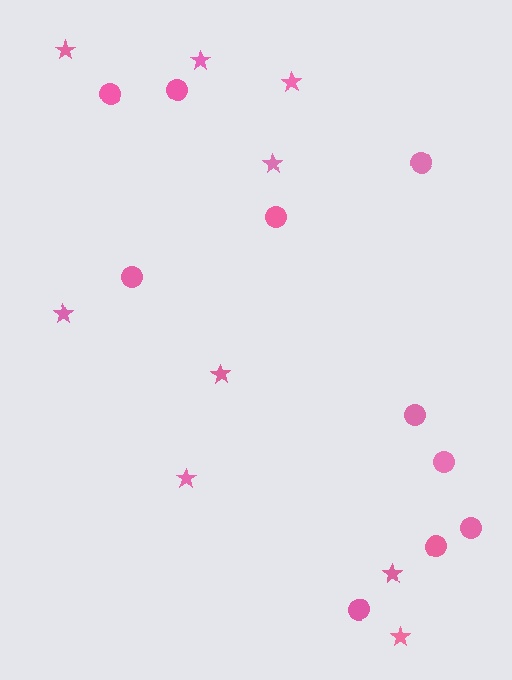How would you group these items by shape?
There are 2 groups: one group of circles (10) and one group of stars (9).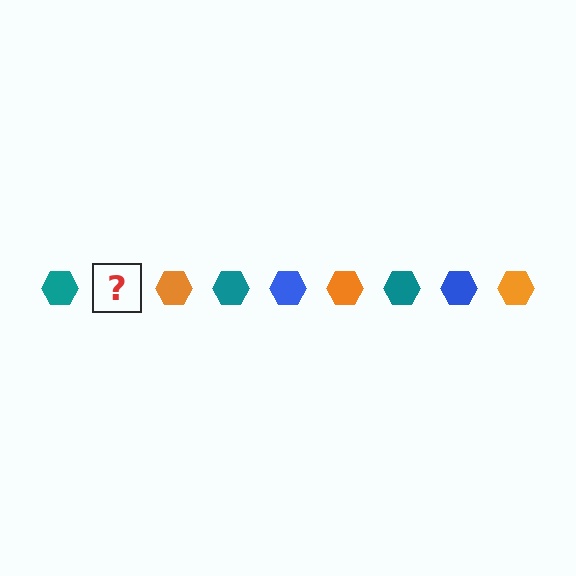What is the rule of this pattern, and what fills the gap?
The rule is that the pattern cycles through teal, blue, orange hexagons. The gap should be filled with a blue hexagon.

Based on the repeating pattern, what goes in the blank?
The blank should be a blue hexagon.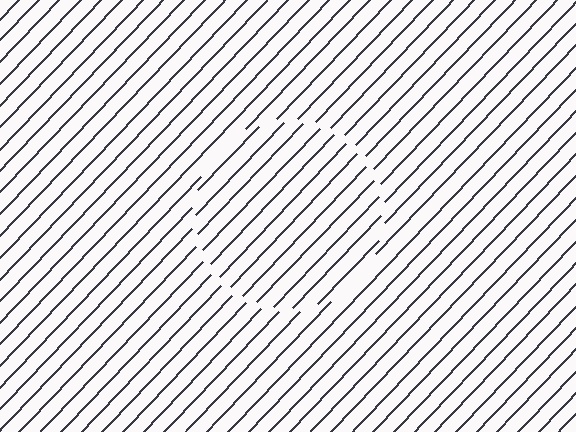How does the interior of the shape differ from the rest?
The interior of the shape contains the same grating, shifted by half a period — the contour is defined by the phase discontinuity where line-ends from the inner and outer gratings abut.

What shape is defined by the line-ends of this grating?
An illusory circle. The interior of the shape contains the same grating, shifted by half a period — the contour is defined by the phase discontinuity where line-ends from the inner and outer gratings abut.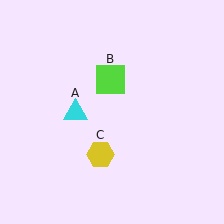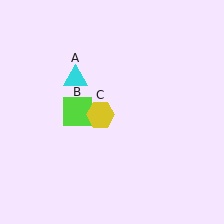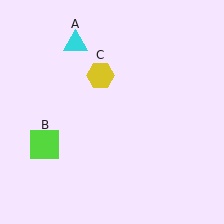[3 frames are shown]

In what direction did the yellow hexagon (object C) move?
The yellow hexagon (object C) moved up.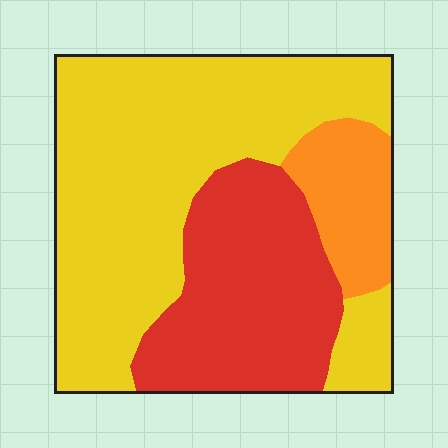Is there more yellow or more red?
Yellow.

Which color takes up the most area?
Yellow, at roughly 55%.